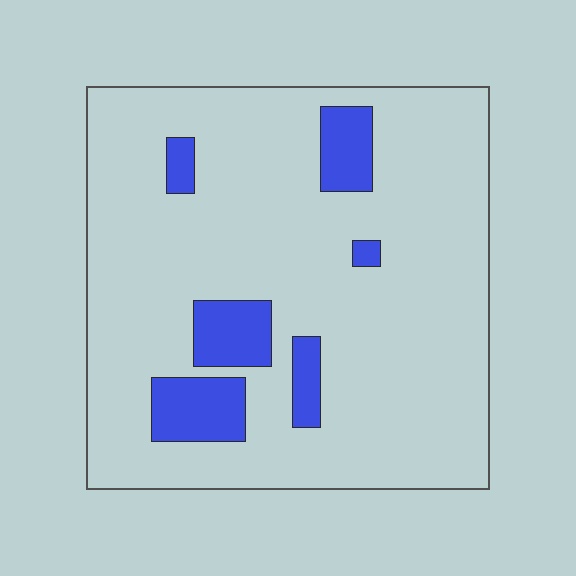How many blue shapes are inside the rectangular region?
6.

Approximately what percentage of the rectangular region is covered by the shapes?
Approximately 15%.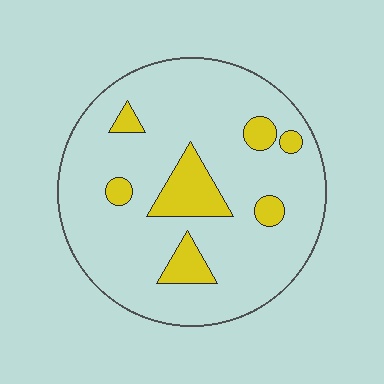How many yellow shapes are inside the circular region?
7.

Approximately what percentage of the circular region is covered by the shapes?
Approximately 15%.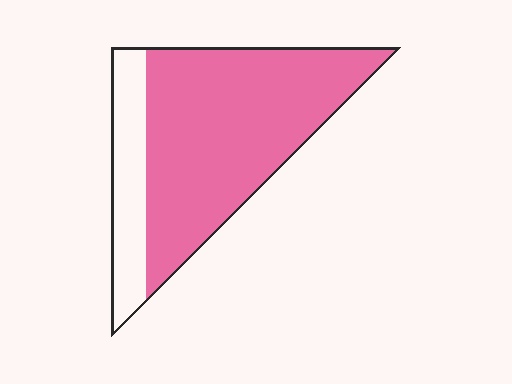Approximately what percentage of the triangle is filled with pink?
Approximately 75%.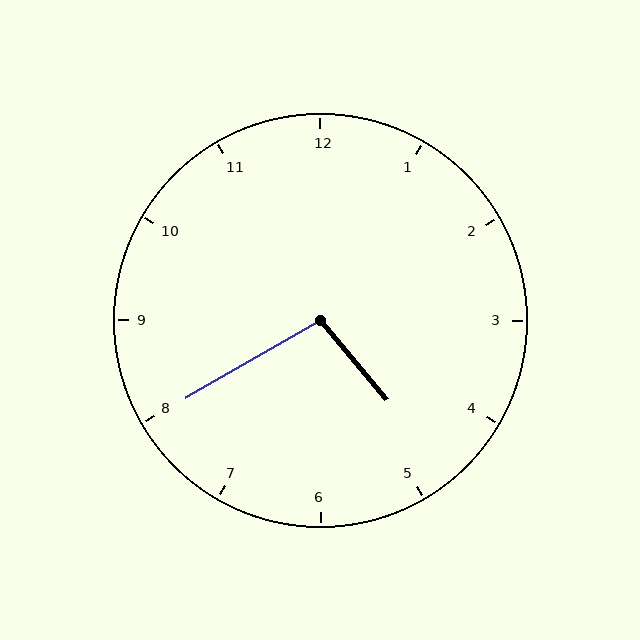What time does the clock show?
4:40.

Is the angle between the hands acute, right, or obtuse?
It is obtuse.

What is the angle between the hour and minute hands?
Approximately 100 degrees.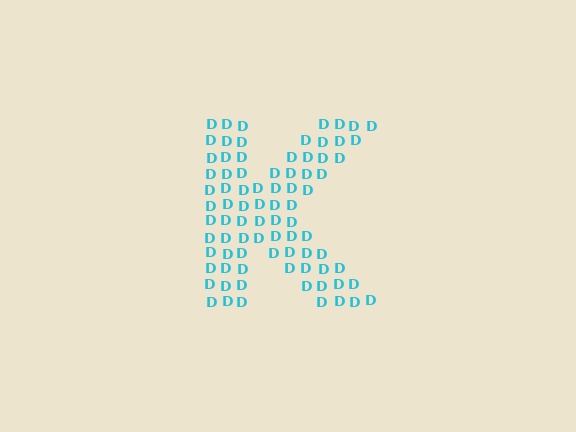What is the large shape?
The large shape is the letter K.